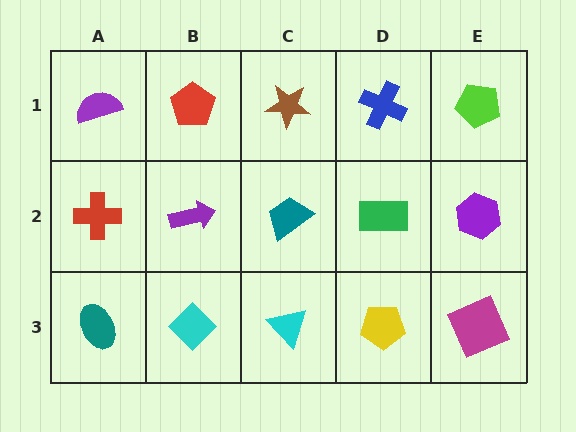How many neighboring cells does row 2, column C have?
4.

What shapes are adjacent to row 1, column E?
A purple hexagon (row 2, column E), a blue cross (row 1, column D).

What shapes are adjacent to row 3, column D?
A green rectangle (row 2, column D), a cyan triangle (row 3, column C), a magenta square (row 3, column E).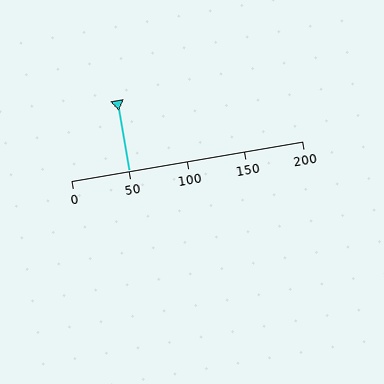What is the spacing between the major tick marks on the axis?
The major ticks are spaced 50 apart.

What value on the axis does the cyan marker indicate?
The marker indicates approximately 50.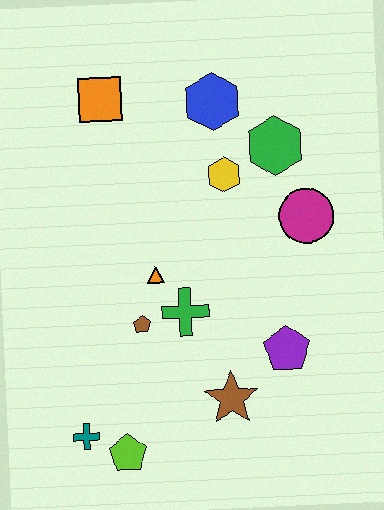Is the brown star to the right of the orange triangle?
Yes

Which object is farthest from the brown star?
The orange square is farthest from the brown star.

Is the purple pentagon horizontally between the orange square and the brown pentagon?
No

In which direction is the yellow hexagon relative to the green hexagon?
The yellow hexagon is to the left of the green hexagon.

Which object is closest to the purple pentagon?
The brown star is closest to the purple pentagon.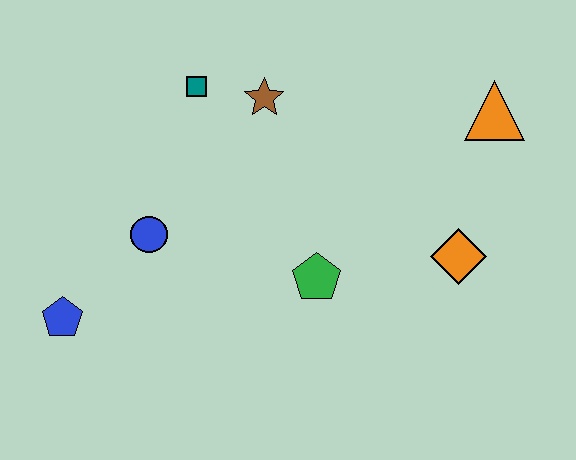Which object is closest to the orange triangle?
The orange diamond is closest to the orange triangle.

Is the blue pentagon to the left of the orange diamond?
Yes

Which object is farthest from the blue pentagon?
The orange triangle is farthest from the blue pentagon.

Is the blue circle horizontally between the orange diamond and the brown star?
No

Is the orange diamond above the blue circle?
No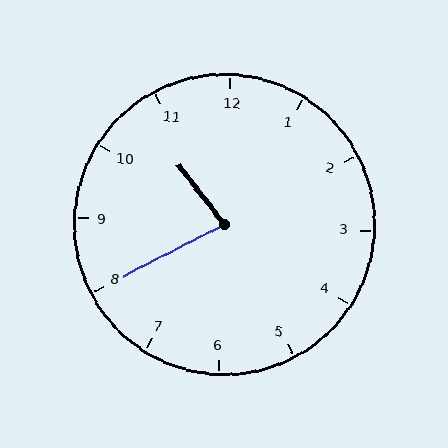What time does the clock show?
10:40.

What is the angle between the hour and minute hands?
Approximately 80 degrees.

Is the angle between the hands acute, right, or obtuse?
It is acute.